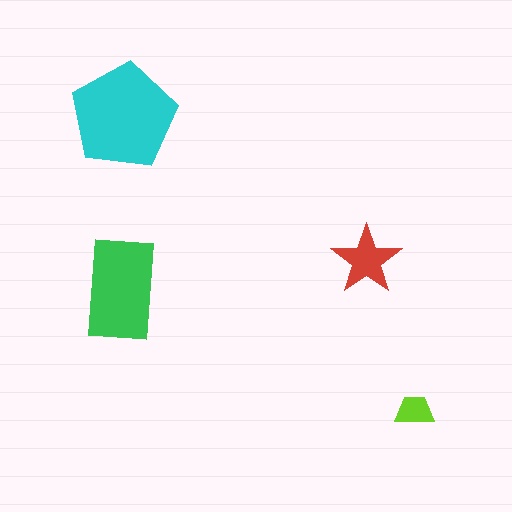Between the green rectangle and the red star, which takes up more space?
The green rectangle.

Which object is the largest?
The cyan pentagon.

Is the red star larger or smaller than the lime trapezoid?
Larger.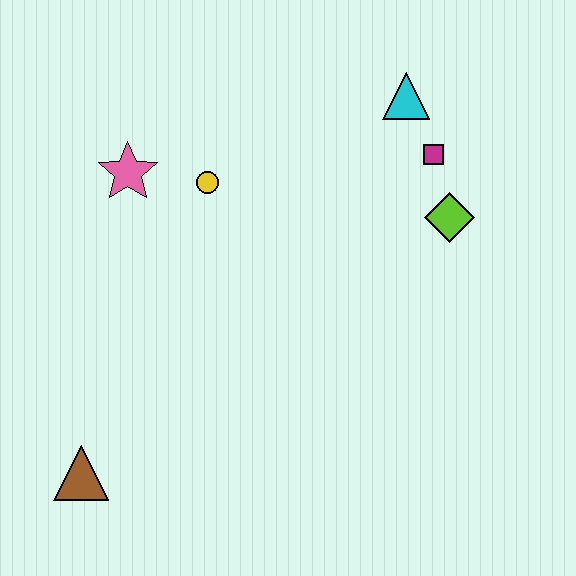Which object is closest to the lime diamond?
The magenta square is closest to the lime diamond.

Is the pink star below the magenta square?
Yes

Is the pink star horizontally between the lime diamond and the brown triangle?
Yes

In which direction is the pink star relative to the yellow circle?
The pink star is to the left of the yellow circle.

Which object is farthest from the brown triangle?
The cyan triangle is farthest from the brown triangle.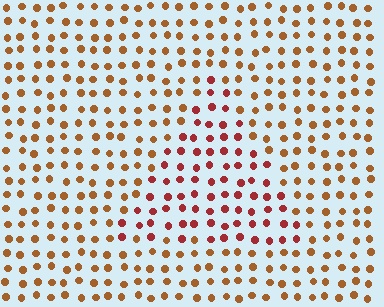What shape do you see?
I see a triangle.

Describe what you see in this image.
The image is filled with small brown elements in a uniform arrangement. A triangle-shaped region is visible where the elements are tinted to a slightly different hue, forming a subtle color boundary.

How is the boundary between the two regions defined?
The boundary is defined purely by a slight shift in hue (about 32 degrees). Spacing, size, and orientation are identical on both sides.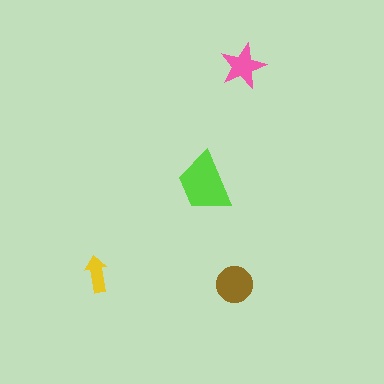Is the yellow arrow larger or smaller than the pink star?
Smaller.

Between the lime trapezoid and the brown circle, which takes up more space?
The lime trapezoid.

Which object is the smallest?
The yellow arrow.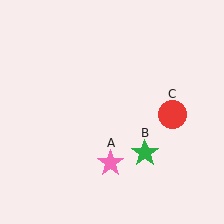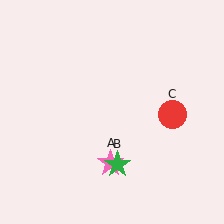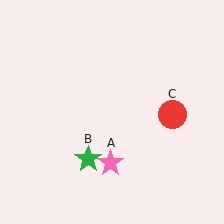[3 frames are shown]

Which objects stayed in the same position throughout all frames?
Pink star (object A) and red circle (object C) remained stationary.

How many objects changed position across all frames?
1 object changed position: green star (object B).